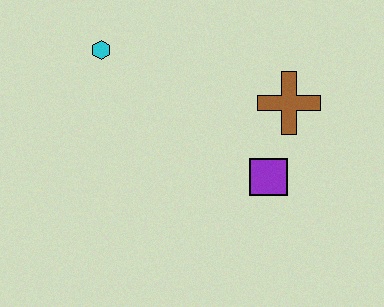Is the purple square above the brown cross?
No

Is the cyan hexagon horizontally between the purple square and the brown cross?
No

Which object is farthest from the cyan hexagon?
The purple square is farthest from the cyan hexagon.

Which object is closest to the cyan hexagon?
The brown cross is closest to the cyan hexagon.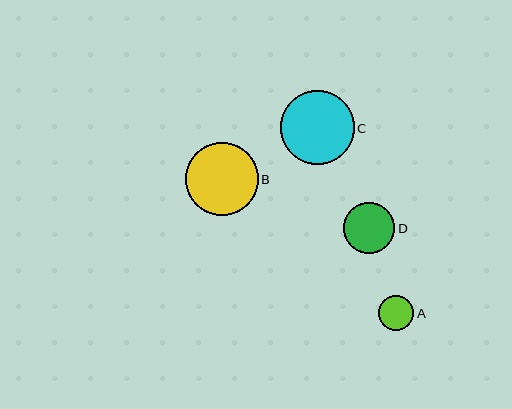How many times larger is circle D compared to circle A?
Circle D is approximately 1.5 times the size of circle A.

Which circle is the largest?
Circle C is the largest with a size of approximately 74 pixels.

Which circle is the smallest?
Circle A is the smallest with a size of approximately 35 pixels.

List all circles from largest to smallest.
From largest to smallest: C, B, D, A.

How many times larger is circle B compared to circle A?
Circle B is approximately 2.1 times the size of circle A.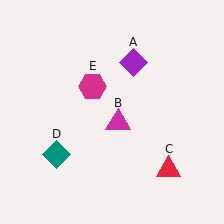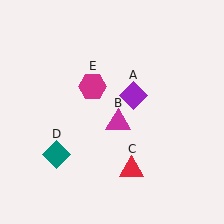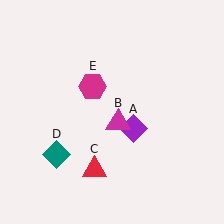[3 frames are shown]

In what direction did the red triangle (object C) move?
The red triangle (object C) moved left.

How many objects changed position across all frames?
2 objects changed position: purple diamond (object A), red triangle (object C).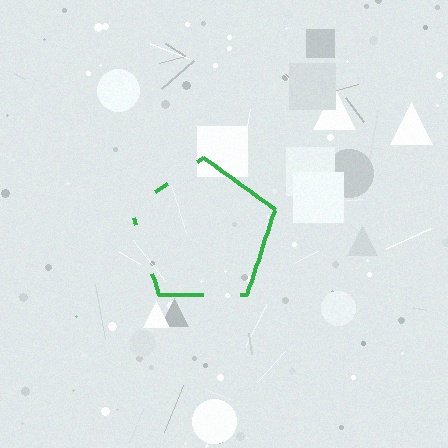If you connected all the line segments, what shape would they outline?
They would outline a pentagon.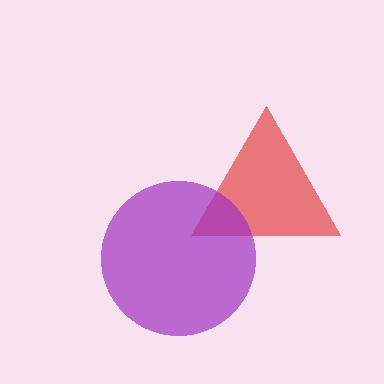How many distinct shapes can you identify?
There are 2 distinct shapes: a red triangle, a purple circle.